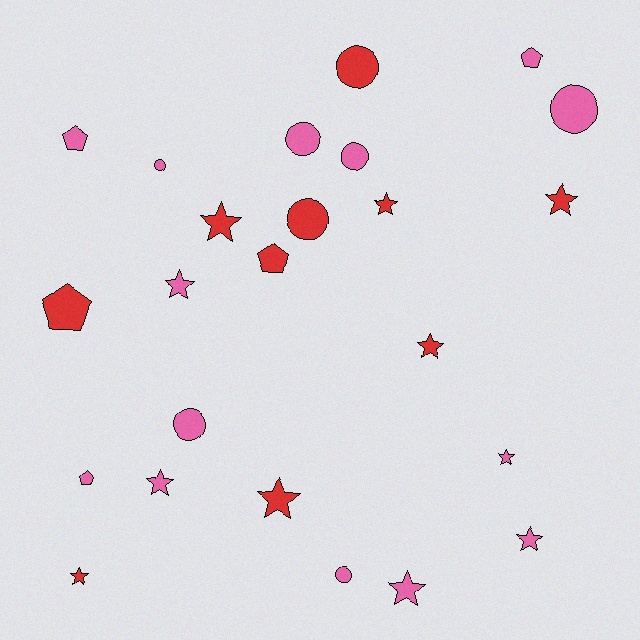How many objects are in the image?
There are 24 objects.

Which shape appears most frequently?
Star, with 11 objects.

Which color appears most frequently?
Pink, with 14 objects.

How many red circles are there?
There are 2 red circles.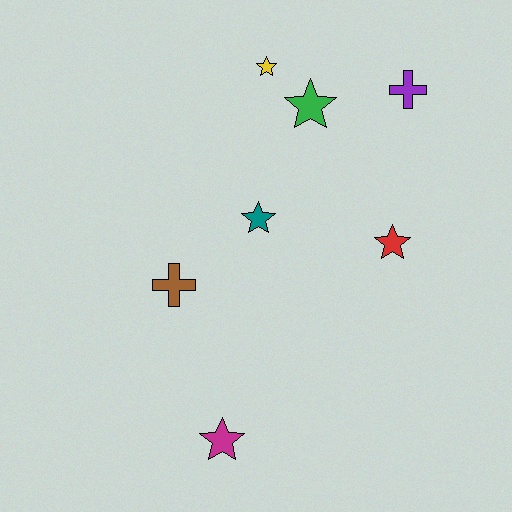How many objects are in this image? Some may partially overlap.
There are 7 objects.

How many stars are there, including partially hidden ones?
There are 5 stars.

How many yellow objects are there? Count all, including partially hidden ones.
There is 1 yellow object.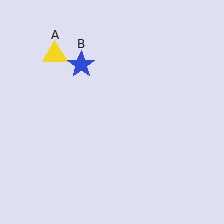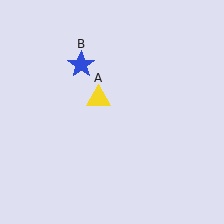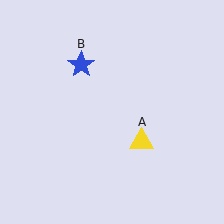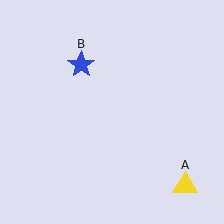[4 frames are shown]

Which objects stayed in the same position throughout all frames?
Blue star (object B) remained stationary.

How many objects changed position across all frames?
1 object changed position: yellow triangle (object A).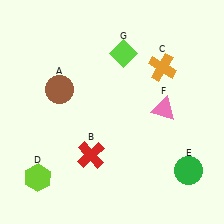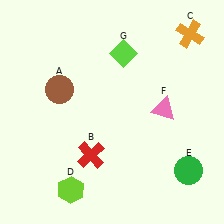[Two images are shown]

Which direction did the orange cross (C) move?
The orange cross (C) moved up.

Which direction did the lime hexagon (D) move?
The lime hexagon (D) moved right.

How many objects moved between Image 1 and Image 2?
2 objects moved between the two images.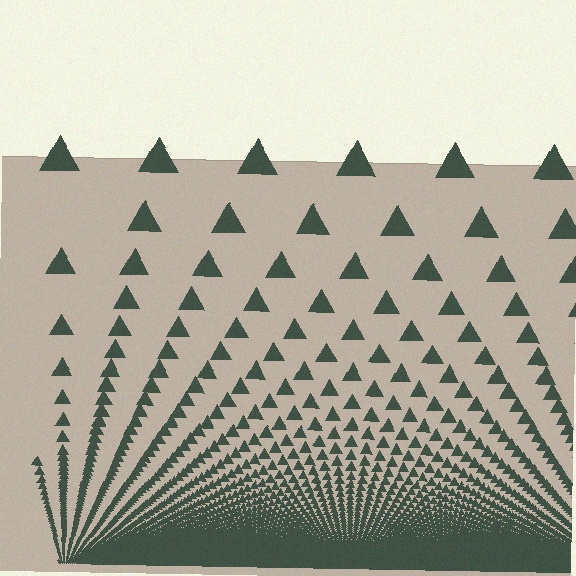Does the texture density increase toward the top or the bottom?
Density increases toward the bottom.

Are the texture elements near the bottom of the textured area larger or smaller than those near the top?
Smaller. The gradient is inverted — elements near the bottom are smaller and denser.